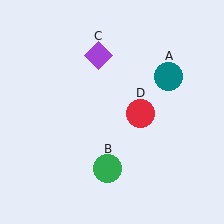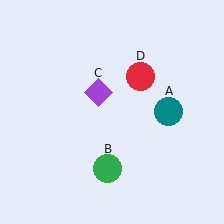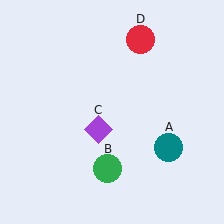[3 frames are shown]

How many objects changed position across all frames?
3 objects changed position: teal circle (object A), purple diamond (object C), red circle (object D).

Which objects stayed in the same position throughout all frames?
Green circle (object B) remained stationary.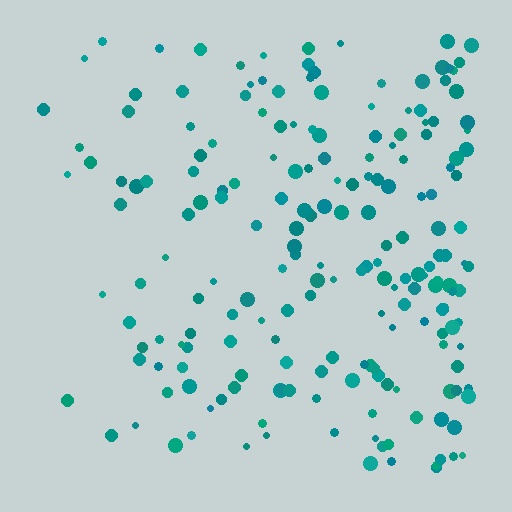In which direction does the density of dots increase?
From left to right, with the right side densest.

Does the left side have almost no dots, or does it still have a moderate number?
Still a moderate number, just noticeably fewer than the right.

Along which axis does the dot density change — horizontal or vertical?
Horizontal.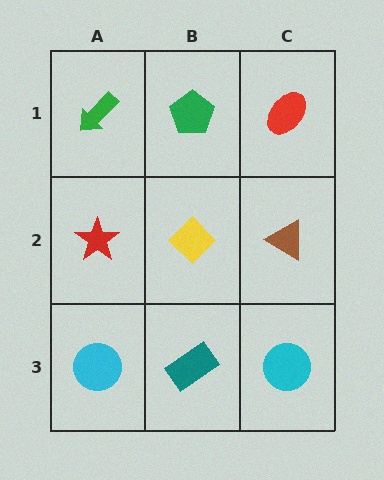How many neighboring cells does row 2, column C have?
3.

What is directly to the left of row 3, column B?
A cyan circle.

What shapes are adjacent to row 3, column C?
A brown triangle (row 2, column C), a teal rectangle (row 3, column B).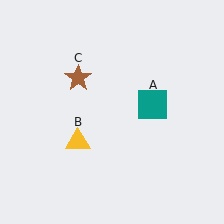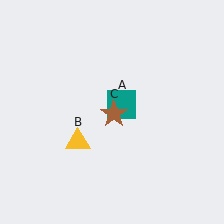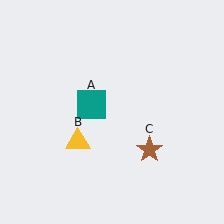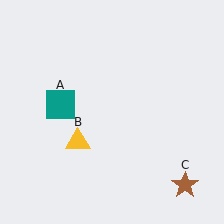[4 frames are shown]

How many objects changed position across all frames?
2 objects changed position: teal square (object A), brown star (object C).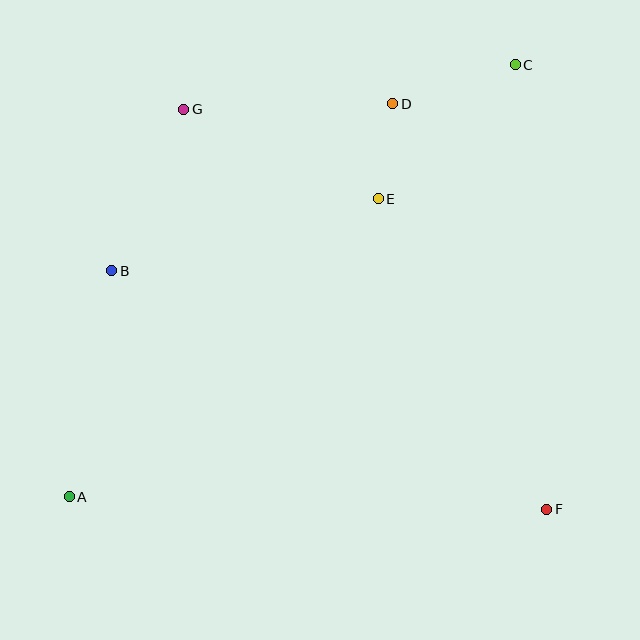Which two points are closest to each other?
Points D and E are closest to each other.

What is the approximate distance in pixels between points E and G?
The distance between E and G is approximately 214 pixels.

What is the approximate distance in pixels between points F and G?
The distance between F and G is approximately 540 pixels.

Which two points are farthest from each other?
Points A and C are farthest from each other.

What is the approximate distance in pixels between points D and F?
The distance between D and F is approximately 434 pixels.